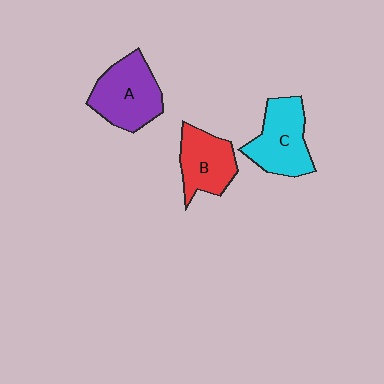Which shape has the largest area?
Shape A (purple).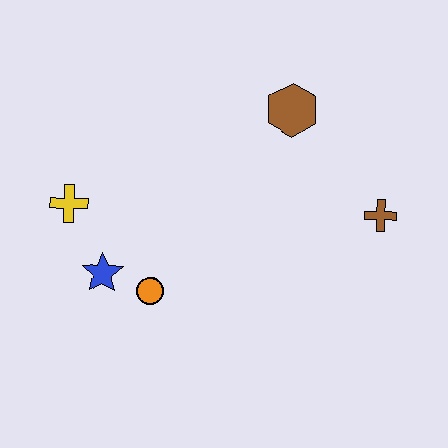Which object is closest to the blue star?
The orange circle is closest to the blue star.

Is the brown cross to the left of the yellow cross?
No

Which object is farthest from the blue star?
The brown cross is farthest from the blue star.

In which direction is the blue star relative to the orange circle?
The blue star is to the left of the orange circle.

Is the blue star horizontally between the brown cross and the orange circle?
No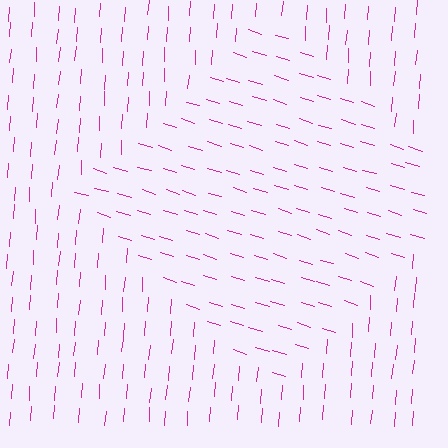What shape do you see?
I see a diamond.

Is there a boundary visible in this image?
Yes, there is a texture boundary formed by a change in line orientation.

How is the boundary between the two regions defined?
The boundary is defined purely by a change in line orientation (approximately 77 degrees difference). All lines are the same color and thickness.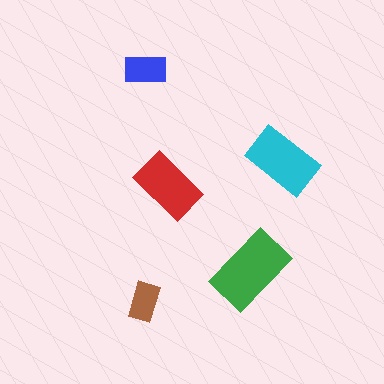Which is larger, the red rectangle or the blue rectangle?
The red one.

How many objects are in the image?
There are 5 objects in the image.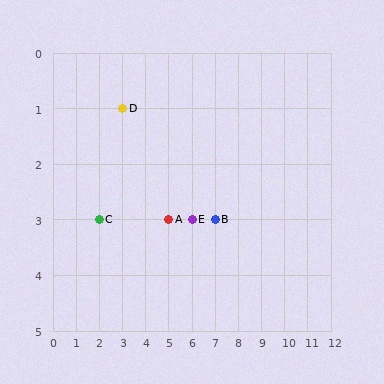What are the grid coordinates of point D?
Point D is at grid coordinates (3, 1).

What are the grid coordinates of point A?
Point A is at grid coordinates (5, 3).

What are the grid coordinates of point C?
Point C is at grid coordinates (2, 3).